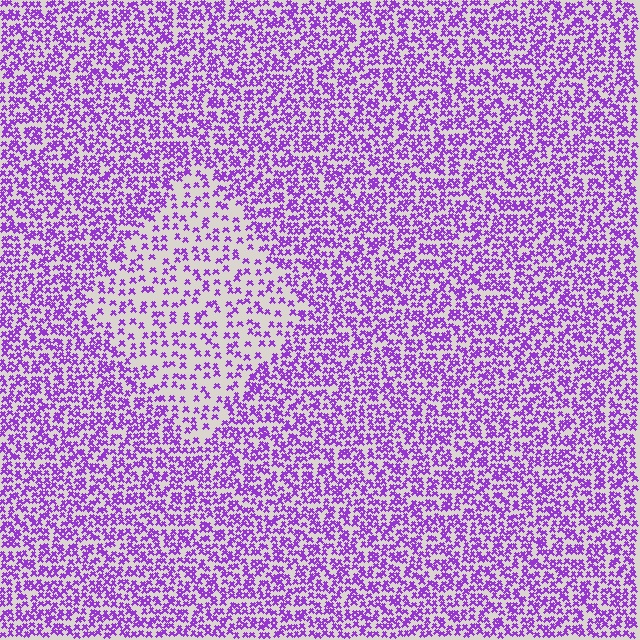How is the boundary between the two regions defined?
The boundary is defined by a change in element density (approximately 2.1x ratio). All elements are the same color, size, and shape.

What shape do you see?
I see a diamond.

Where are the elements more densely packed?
The elements are more densely packed outside the diamond boundary.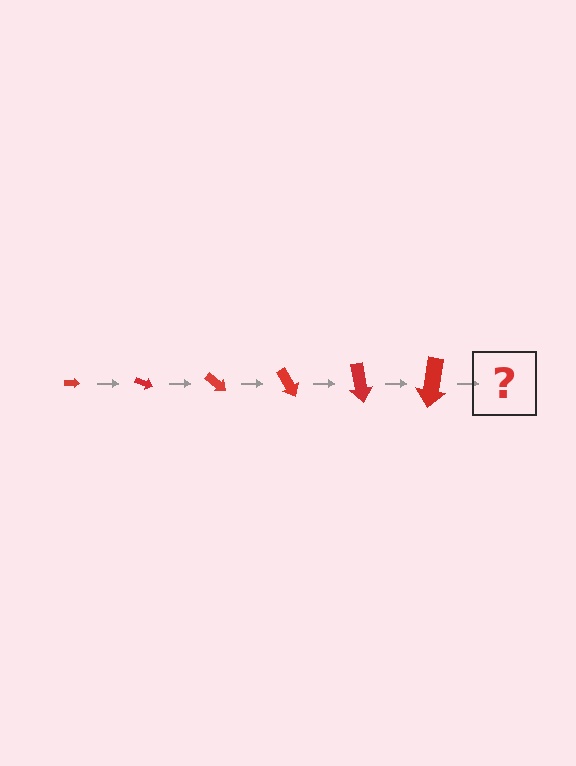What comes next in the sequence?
The next element should be an arrow, larger than the previous one and rotated 120 degrees from the start.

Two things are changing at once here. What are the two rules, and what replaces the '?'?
The two rules are that the arrow grows larger each step and it rotates 20 degrees each step. The '?' should be an arrow, larger than the previous one and rotated 120 degrees from the start.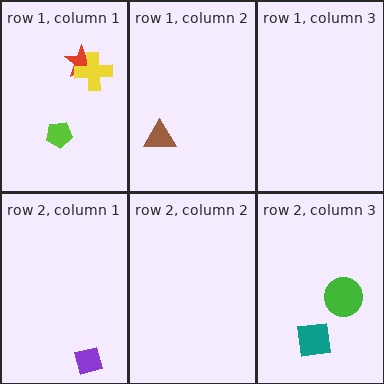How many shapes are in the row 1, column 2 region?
1.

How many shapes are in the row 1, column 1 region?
3.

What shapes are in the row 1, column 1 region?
The lime pentagon, the red star, the yellow cross.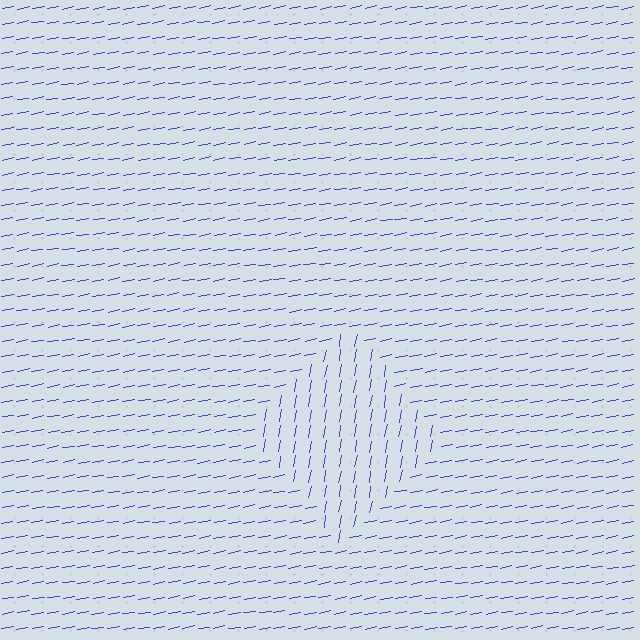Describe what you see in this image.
The image is filled with small blue line segments. A diamond region in the image has lines oriented differently from the surrounding lines, creating a visible texture boundary.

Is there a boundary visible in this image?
Yes, there is a texture boundary formed by a change in line orientation.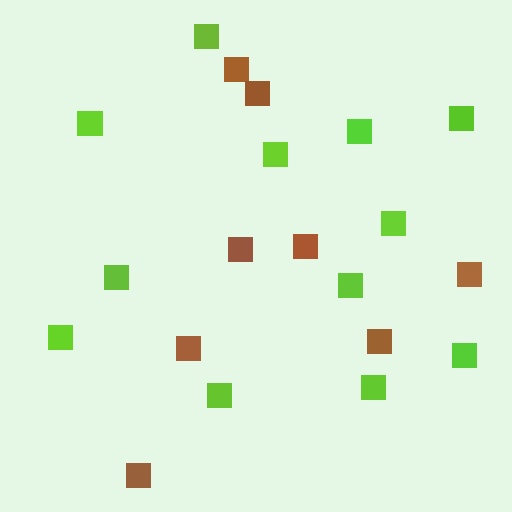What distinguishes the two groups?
There are 2 groups: one group of lime squares (12) and one group of brown squares (8).